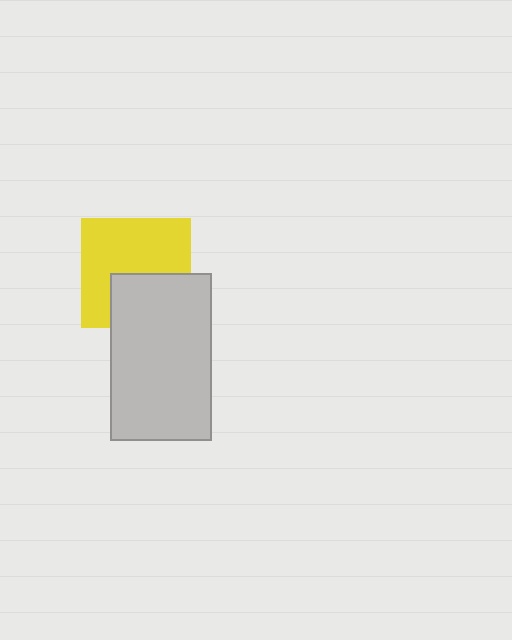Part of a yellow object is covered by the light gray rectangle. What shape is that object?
It is a square.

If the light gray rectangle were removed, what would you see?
You would see the complete yellow square.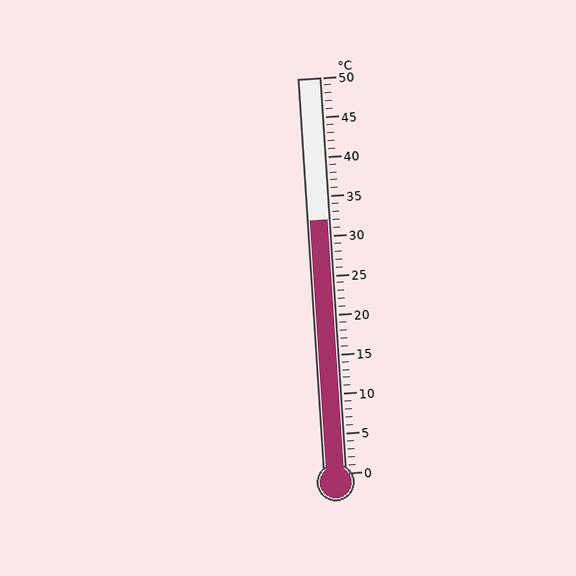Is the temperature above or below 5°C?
The temperature is above 5°C.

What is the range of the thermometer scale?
The thermometer scale ranges from 0°C to 50°C.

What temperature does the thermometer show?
The thermometer shows approximately 32°C.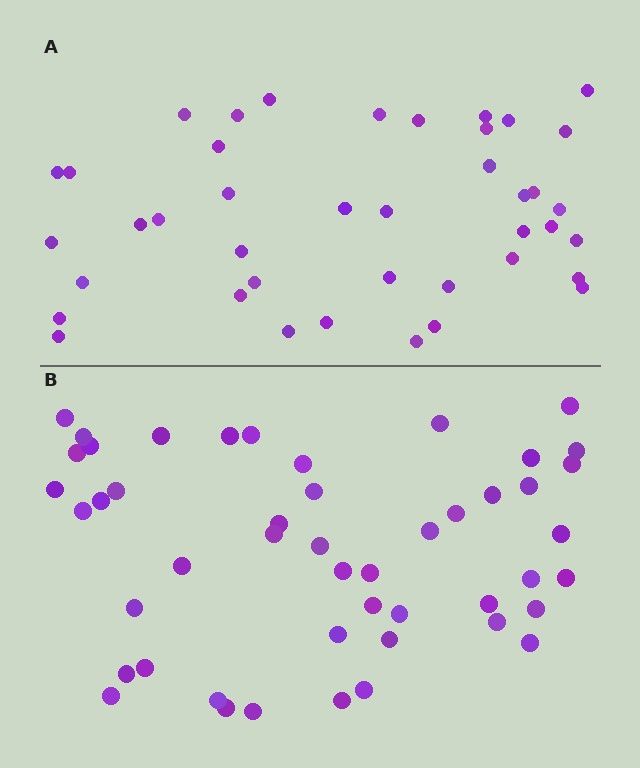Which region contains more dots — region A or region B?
Region B (the bottom region) has more dots.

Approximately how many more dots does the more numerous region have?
Region B has roughly 8 or so more dots than region A.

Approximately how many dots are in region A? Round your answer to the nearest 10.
About 40 dots. (The exact count is 41, which rounds to 40.)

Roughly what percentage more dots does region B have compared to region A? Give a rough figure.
About 15% more.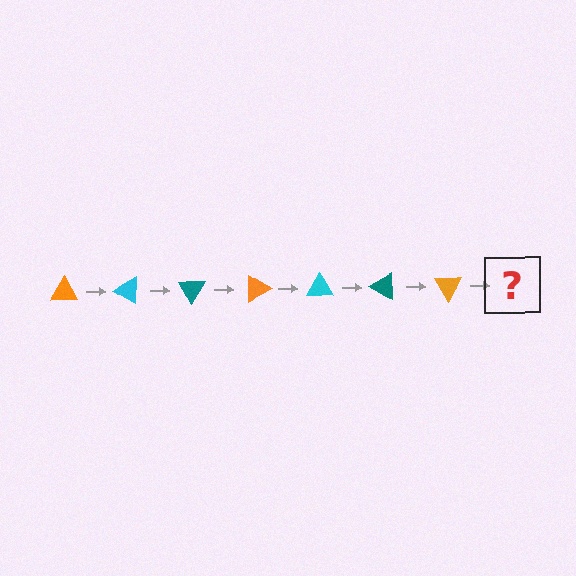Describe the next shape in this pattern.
It should be a cyan triangle, rotated 210 degrees from the start.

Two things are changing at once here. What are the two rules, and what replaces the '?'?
The two rules are that it rotates 30 degrees each step and the color cycles through orange, cyan, and teal. The '?' should be a cyan triangle, rotated 210 degrees from the start.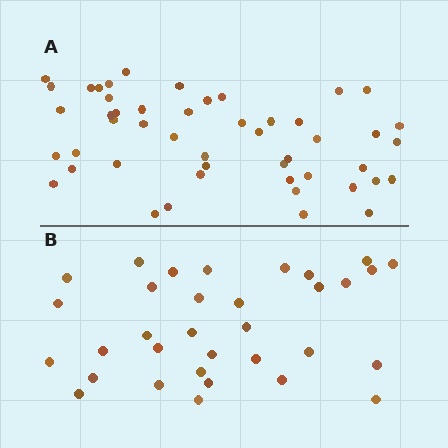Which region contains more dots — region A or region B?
Region A (the top region) has more dots.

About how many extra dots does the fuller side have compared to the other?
Region A has approximately 15 more dots than region B.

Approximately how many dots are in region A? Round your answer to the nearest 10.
About 50 dots. (The exact count is 49, which rounds to 50.)